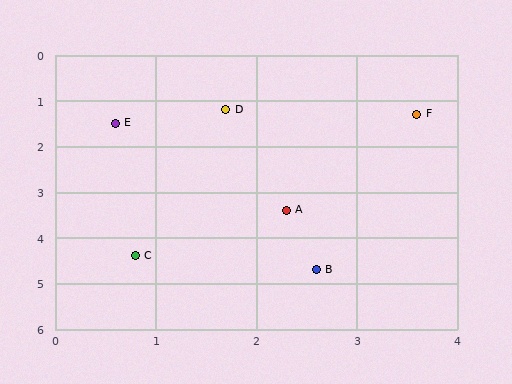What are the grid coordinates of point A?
Point A is at approximately (2.3, 3.4).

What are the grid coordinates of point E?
Point E is at approximately (0.6, 1.5).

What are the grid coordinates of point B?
Point B is at approximately (2.6, 4.7).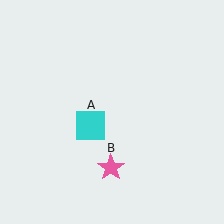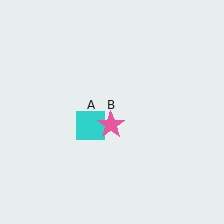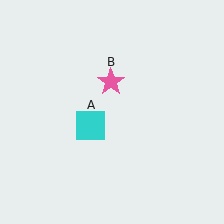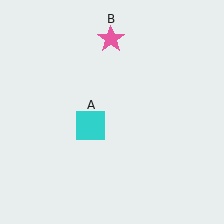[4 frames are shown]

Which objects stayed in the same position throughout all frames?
Cyan square (object A) remained stationary.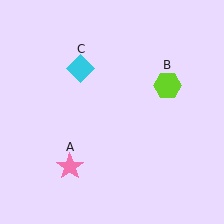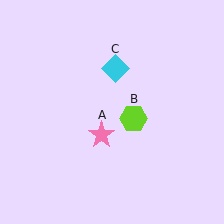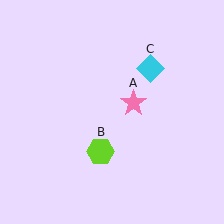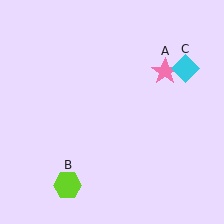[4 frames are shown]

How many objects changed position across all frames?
3 objects changed position: pink star (object A), lime hexagon (object B), cyan diamond (object C).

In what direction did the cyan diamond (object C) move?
The cyan diamond (object C) moved right.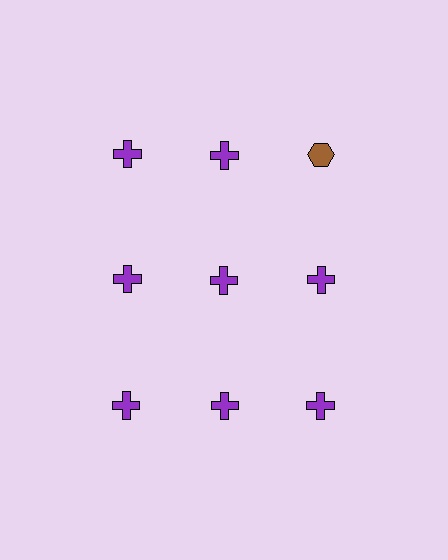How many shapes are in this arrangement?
There are 9 shapes arranged in a grid pattern.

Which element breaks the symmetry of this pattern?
The brown hexagon in the top row, center column breaks the symmetry. All other shapes are purple crosses.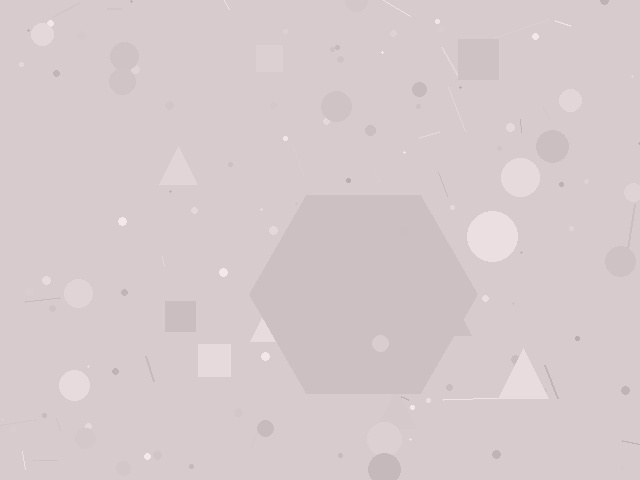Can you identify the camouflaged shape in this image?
The camouflaged shape is a hexagon.